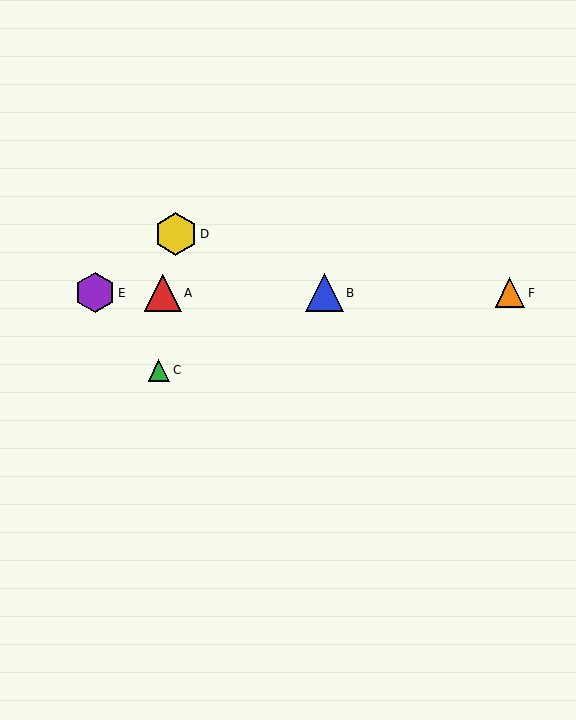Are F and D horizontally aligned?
No, F is at y≈293 and D is at y≈234.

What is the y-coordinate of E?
Object E is at y≈293.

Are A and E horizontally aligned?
Yes, both are at y≈293.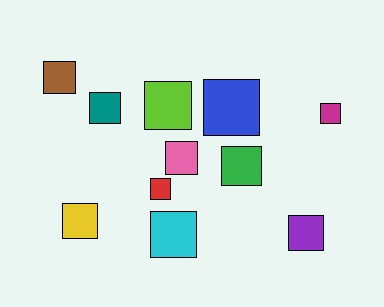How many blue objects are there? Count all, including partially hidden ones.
There is 1 blue object.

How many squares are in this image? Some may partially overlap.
There are 11 squares.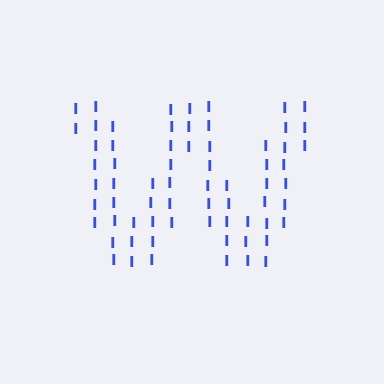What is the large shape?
The large shape is the letter W.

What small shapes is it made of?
It is made of small letter I's.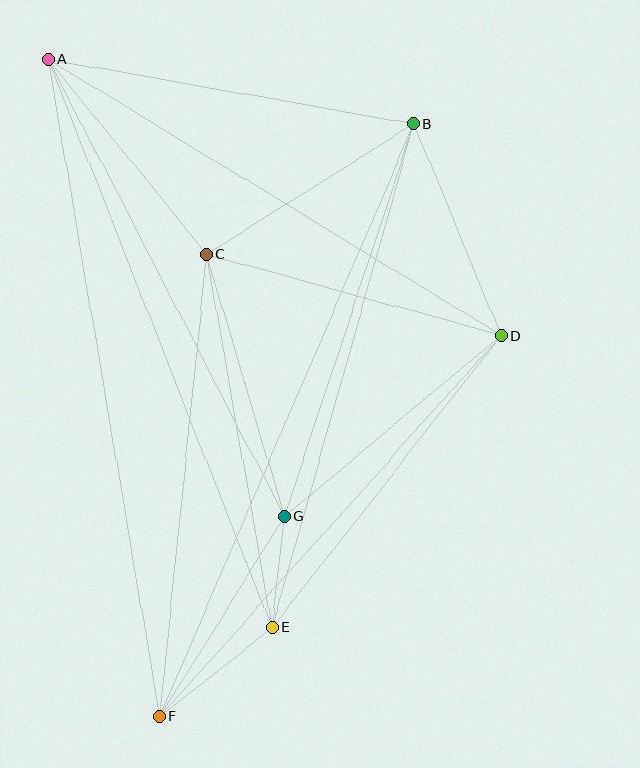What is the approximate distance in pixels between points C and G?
The distance between C and G is approximately 273 pixels.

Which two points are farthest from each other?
Points A and F are farthest from each other.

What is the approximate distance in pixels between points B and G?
The distance between B and G is approximately 413 pixels.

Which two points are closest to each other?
Points E and G are closest to each other.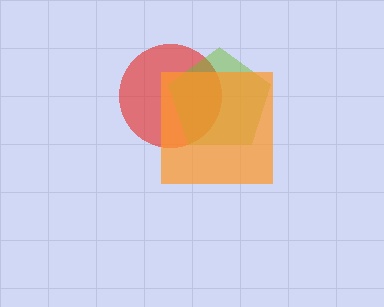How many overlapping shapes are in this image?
There are 3 overlapping shapes in the image.